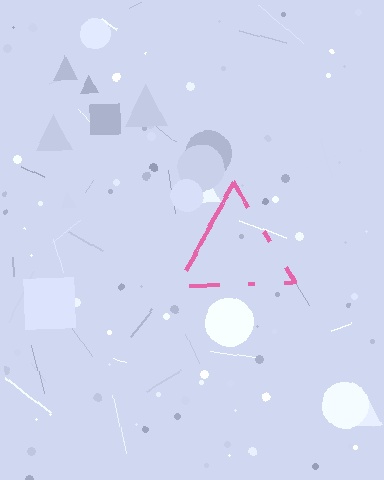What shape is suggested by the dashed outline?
The dashed outline suggests a triangle.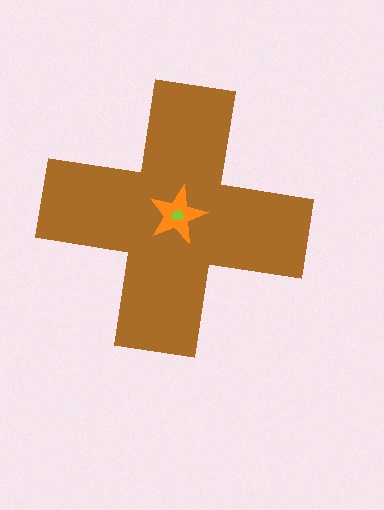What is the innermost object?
The lime trapezoid.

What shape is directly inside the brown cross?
The orange star.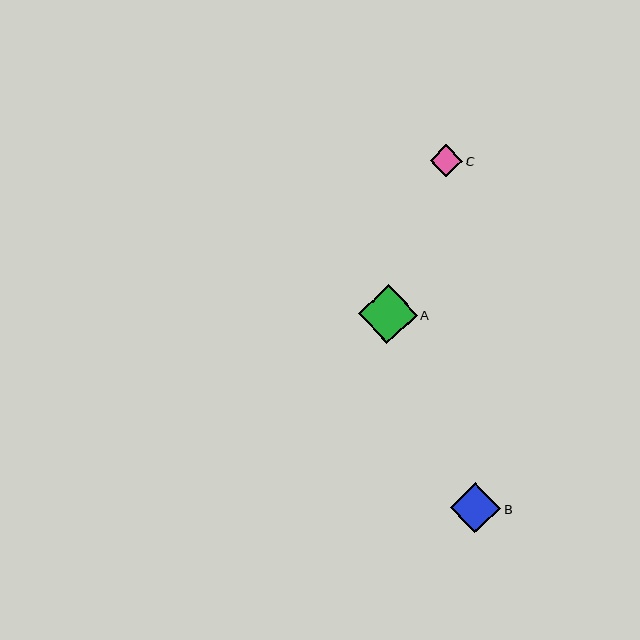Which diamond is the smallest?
Diamond C is the smallest with a size of approximately 33 pixels.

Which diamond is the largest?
Diamond A is the largest with a size of approximately 59 pixels.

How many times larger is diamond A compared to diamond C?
Diamond A is approximately 1.8 times the size of diamond C.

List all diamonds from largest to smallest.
From largest to smallest: A, B, C.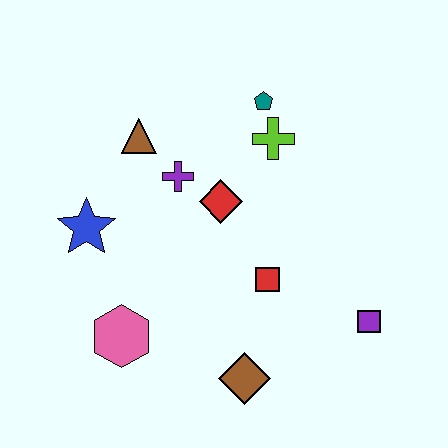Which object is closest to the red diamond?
The purple cross is closest to the red diamond.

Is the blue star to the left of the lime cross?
Yes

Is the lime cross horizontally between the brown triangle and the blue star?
No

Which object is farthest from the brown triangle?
The purple square is farthest from the brown triangle.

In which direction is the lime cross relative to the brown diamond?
The lime cross is above the brown diamond.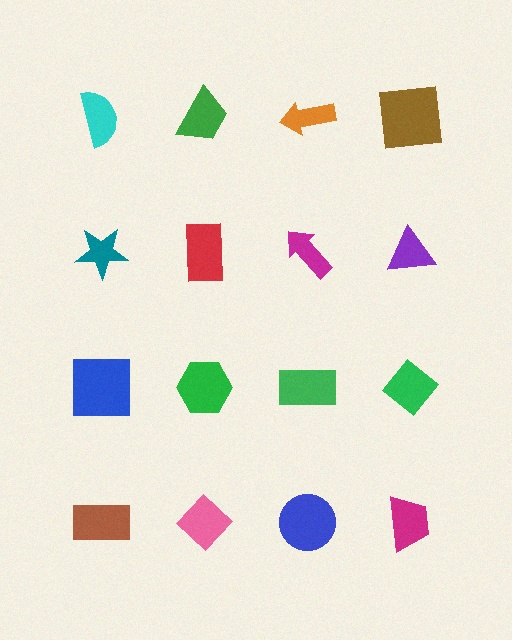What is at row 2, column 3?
A magenta arrow.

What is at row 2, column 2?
A red rectangle.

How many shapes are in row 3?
4 shapes.